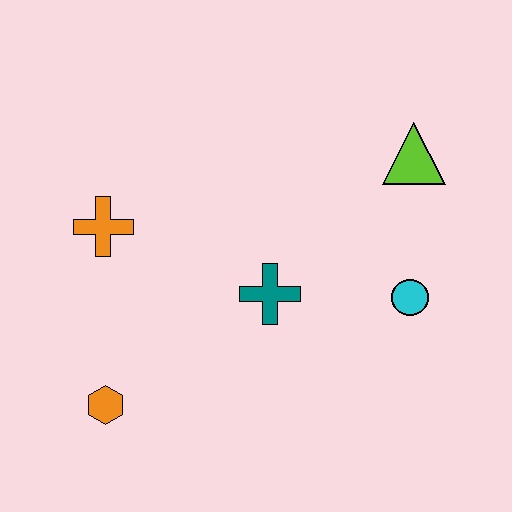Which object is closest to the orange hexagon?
The orange cross is closest to the orange hexagon.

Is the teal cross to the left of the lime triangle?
Yes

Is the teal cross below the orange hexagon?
No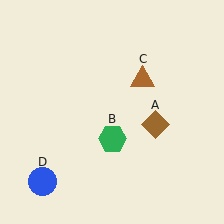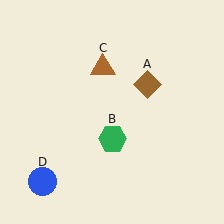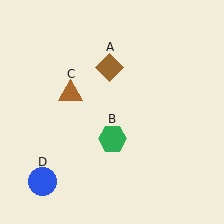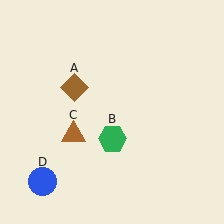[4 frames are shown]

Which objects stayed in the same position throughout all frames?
Green hexagon (object B) and blue circle (object D) remained stationary.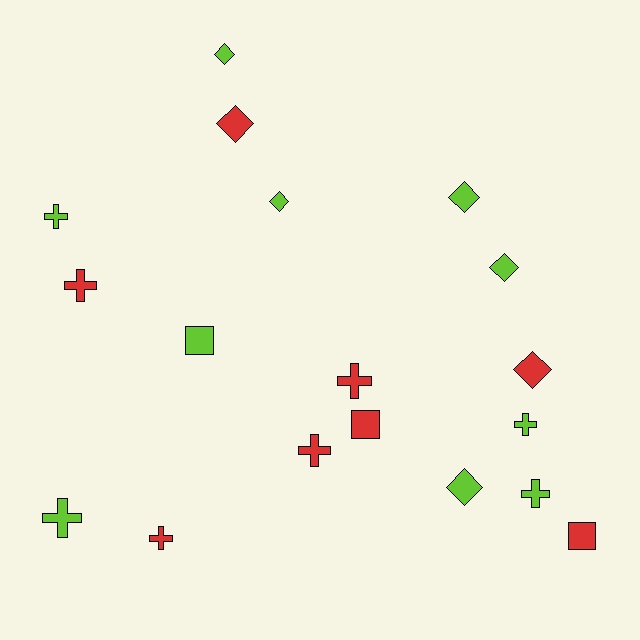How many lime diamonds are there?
There are 5 lime diamonds.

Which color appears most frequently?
Lime, with 10 objects.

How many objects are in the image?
There are 18 objects.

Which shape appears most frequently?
Cross, with 8 objects.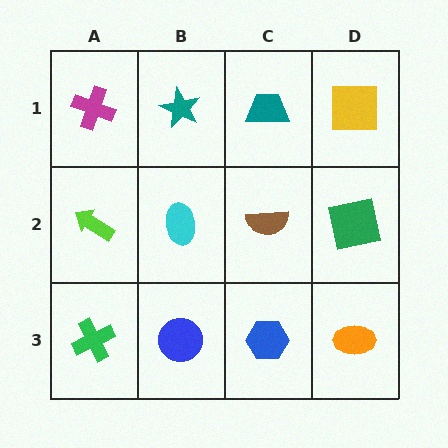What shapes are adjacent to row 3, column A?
A lime arrow (row 2, column A), a blue circle (row 3, column B).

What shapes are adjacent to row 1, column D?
A green square (row 2, column D), a teal trapezoid (row 1, column C).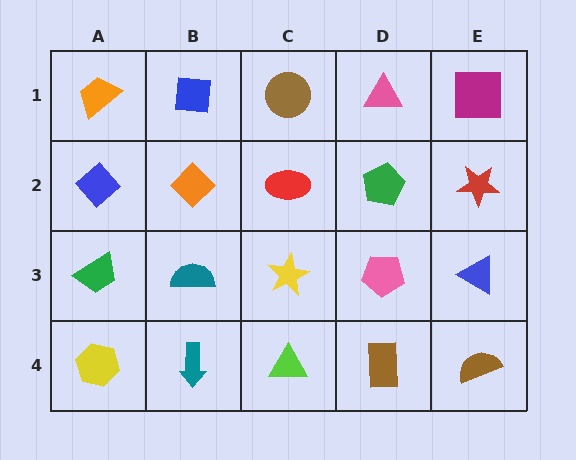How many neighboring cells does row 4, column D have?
3.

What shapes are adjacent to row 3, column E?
A red star (row 2, column E), a brown semicircle (row 4, column E), a pink pentagon (row 3, column D).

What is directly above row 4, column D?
A pink pentagon.